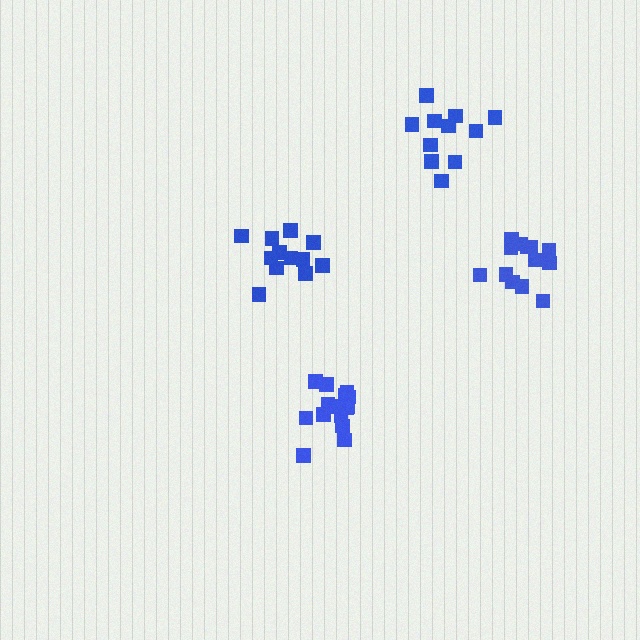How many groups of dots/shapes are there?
There are 4 groups.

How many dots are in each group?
Group 1: 13 dots, Group 2: 11 dots, Group 3: 15 dots, Group 4: 13 dots (52 total).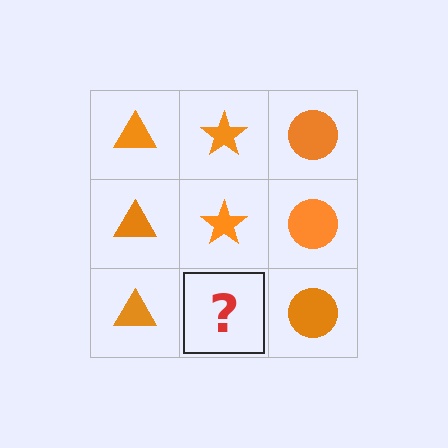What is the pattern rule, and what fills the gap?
The rule is that each column has a consistent shape. The gap should be filled with an orange star.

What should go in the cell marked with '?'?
The missing cell should contain an orange star.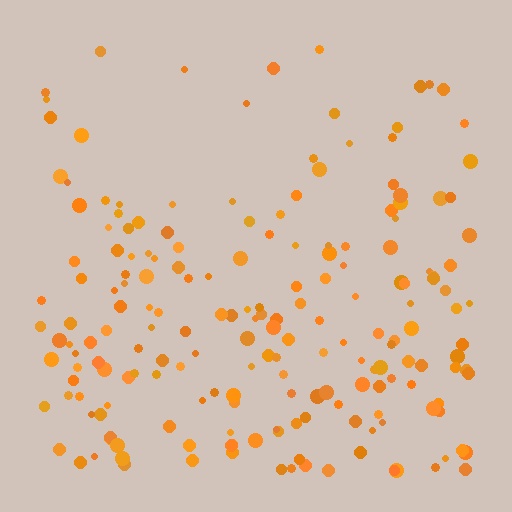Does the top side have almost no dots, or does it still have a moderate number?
Still a moderate number, just noticeably fewer than the bottom.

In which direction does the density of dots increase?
From top to bottom, with the bottom side densest.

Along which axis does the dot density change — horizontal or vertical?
Vertical.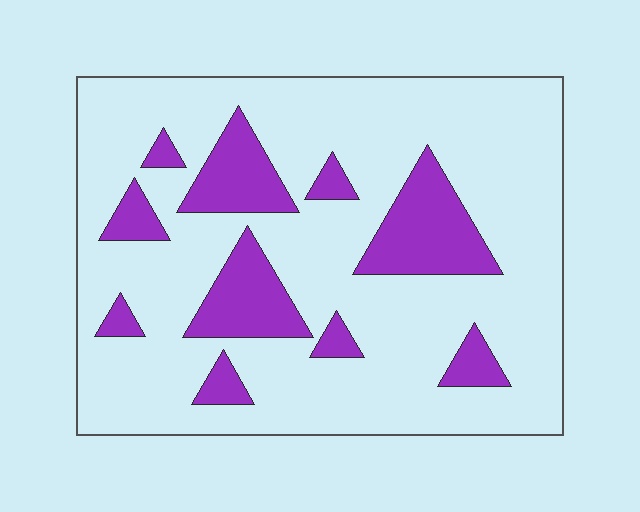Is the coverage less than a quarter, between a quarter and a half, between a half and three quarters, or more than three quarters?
Less than a quarter.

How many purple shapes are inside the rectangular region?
10.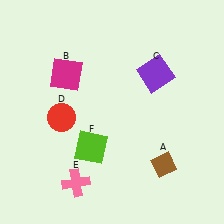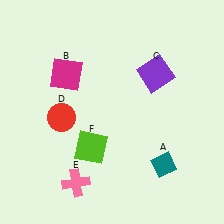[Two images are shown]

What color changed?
The diamond (A) changed from brown in Image 1 to teal in Image 2.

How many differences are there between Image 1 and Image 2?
There is 1 difference between the two images.